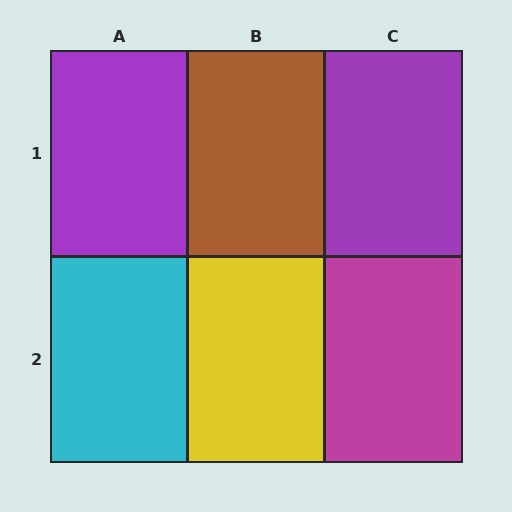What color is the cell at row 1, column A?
Purple.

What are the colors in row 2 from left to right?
Cyan, yellow, magenta.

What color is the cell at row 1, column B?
Brown.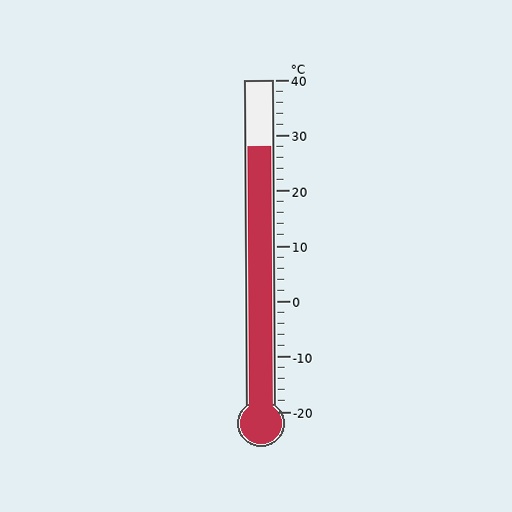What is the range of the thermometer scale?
The thermometer scale ranges from -20°C to 40°C.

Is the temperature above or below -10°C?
The temperature is above -10°C.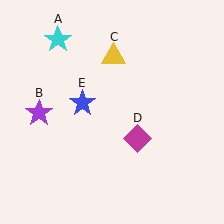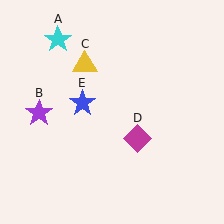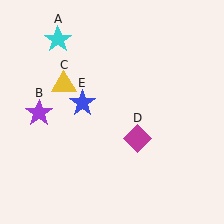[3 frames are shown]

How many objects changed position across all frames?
1 object changed position: yellow triangle (object C).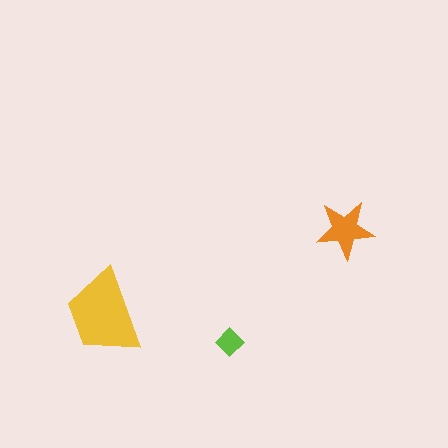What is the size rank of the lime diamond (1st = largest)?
3rd.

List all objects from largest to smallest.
The yellow trapezoid, the orange star, the lime diamond.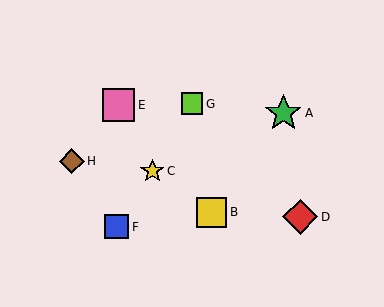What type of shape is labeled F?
Shape F is a blue square.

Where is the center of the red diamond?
The center of the red diamond is at (300, 217).